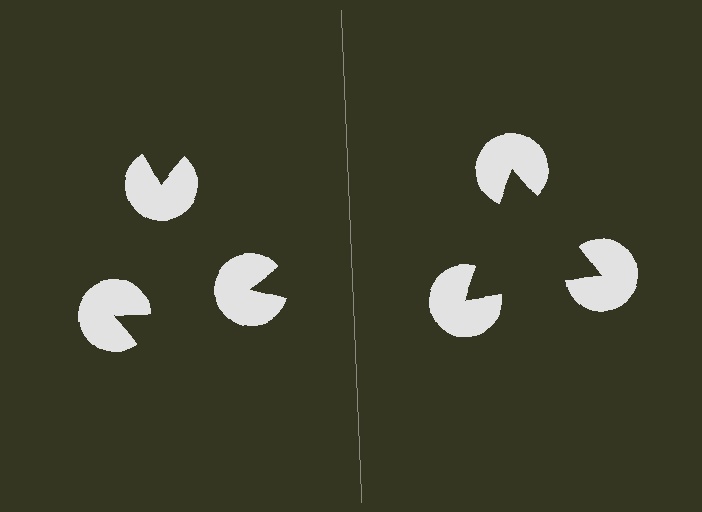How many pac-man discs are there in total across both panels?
6 — 3 on each side.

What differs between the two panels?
The pac-man discs are positioned identically on both sides; only the wedge orientations differ. On the right they align to a triangle; on the left they are misaligned.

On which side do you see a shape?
An illusory triangle appears on the right side. On the left side the wedge cuts are rotated, so no coherent shape forms.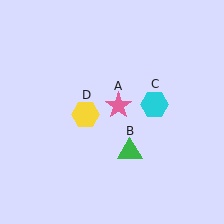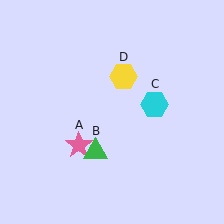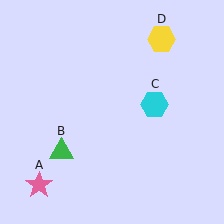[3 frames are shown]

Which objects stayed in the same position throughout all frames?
Cyan hexagon (object C) remained stationary.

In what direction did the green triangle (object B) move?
The green triangle (object B) moved left.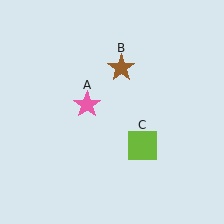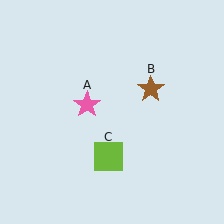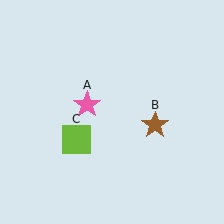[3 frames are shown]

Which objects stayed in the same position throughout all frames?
Pink star (object A) remained stationary.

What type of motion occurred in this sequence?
The brown star (object B), lime square (object C) rotated clockwise around the center of the scene.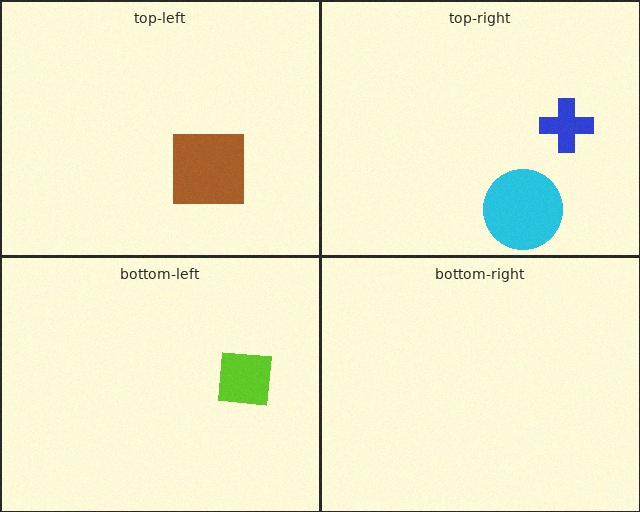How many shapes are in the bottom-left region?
1.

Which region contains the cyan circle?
The top-right region.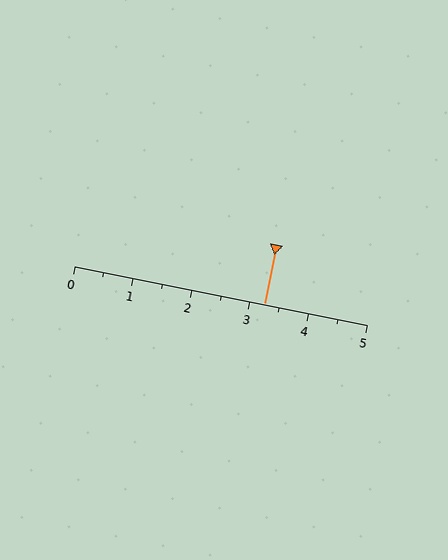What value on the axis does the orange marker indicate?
The marker indicates approximately 3.2.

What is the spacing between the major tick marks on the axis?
The major ticks are spaced 1 apart.